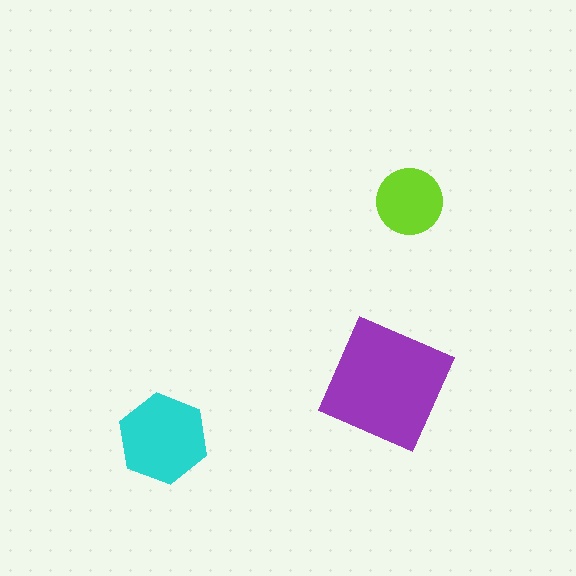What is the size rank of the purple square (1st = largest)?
1st.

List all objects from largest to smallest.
The purple square, the cyan hexagon, the lime circle.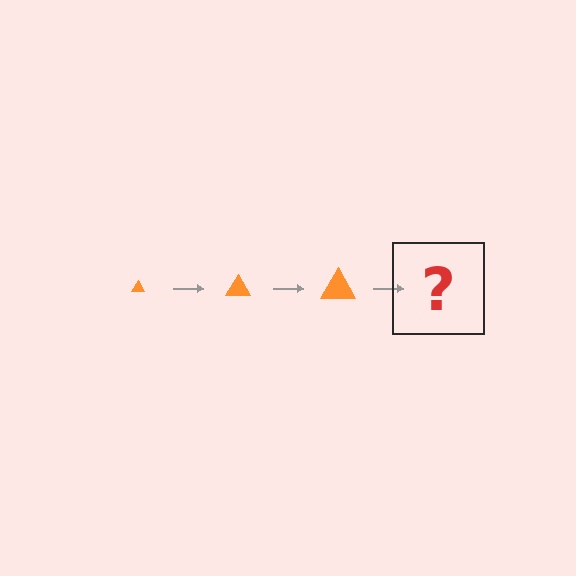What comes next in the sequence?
The next element should be an orange triangle, larger than the previous one.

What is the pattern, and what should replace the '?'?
The pattern is that the triangle gets progressively larger each step. The '?' should be an orange triangle, larger than the previous one.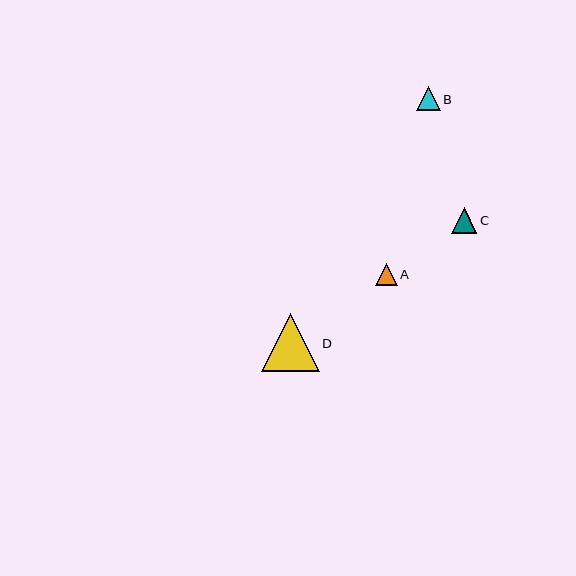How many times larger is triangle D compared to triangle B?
Triangle D is approximately 2.4 times the size of triangle B.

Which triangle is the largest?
Triangle D is the largest with a size of approximately 58 pixels.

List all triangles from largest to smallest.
From largest to smallest: D, C, B, A.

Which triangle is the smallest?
Triangle A is the smallest with a size of approximately 22 pixels.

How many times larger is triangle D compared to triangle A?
Triangle D is approximately 2.6 times the size of triangle A.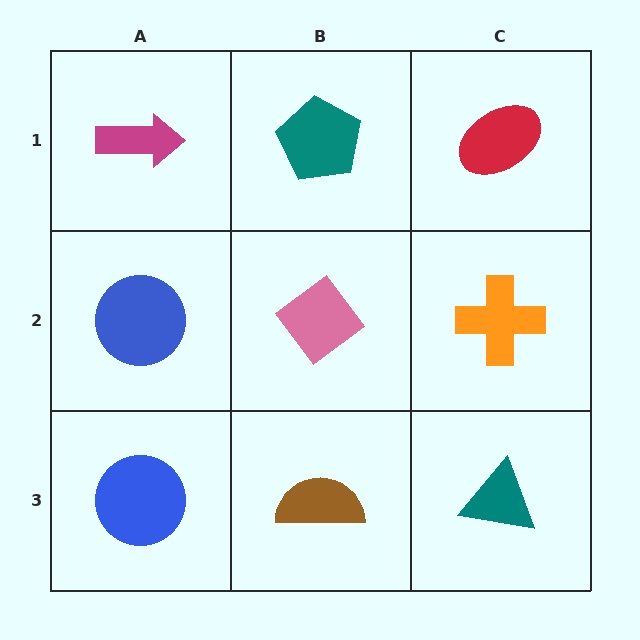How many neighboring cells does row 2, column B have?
4.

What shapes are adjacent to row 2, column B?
A teal pentagon (row 1, column B), a brown semicircle (row 3, column B), a blue circle (row 2, column A), an orange cross (row 2, column C).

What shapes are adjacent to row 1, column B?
A pink diamond (row 2, column B), a magenta arrow (row 1, column A), a red ellipse (row 1, column C).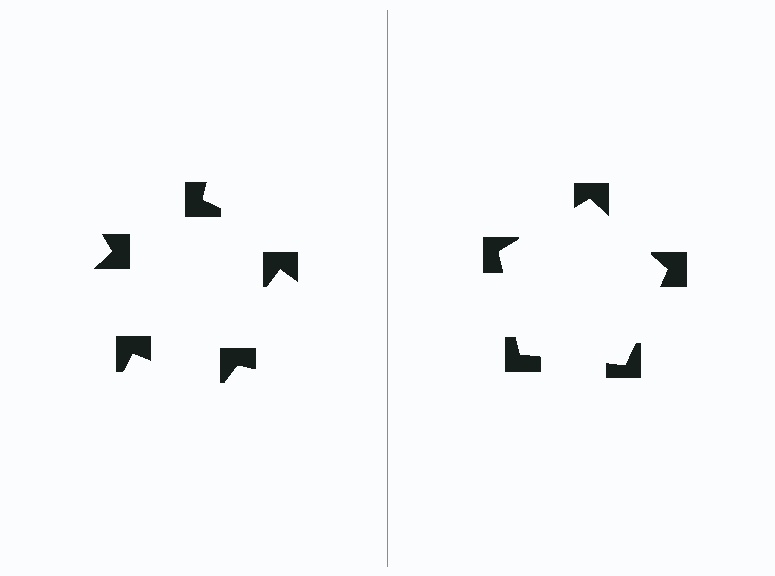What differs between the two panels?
The notched squares are positioned identically on both sides; only the wedge orientations differ. On the right they align to a pentagon; on the left they are misaligned.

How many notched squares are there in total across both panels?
10 — 5 on each side.